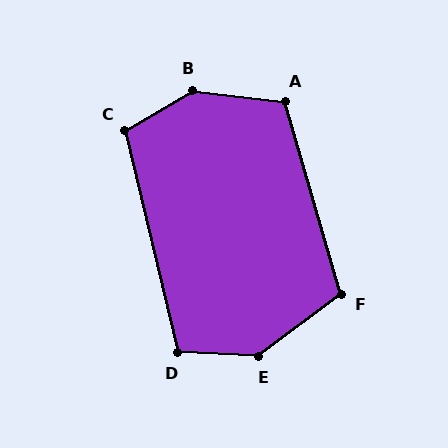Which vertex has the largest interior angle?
B, at approximately 143 degrees.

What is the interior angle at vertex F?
Approximately 111 degrees (obtuse).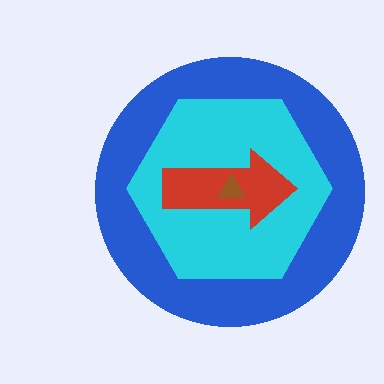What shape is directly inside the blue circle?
The cyan hexagon.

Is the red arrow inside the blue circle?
Yes.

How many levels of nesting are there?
4.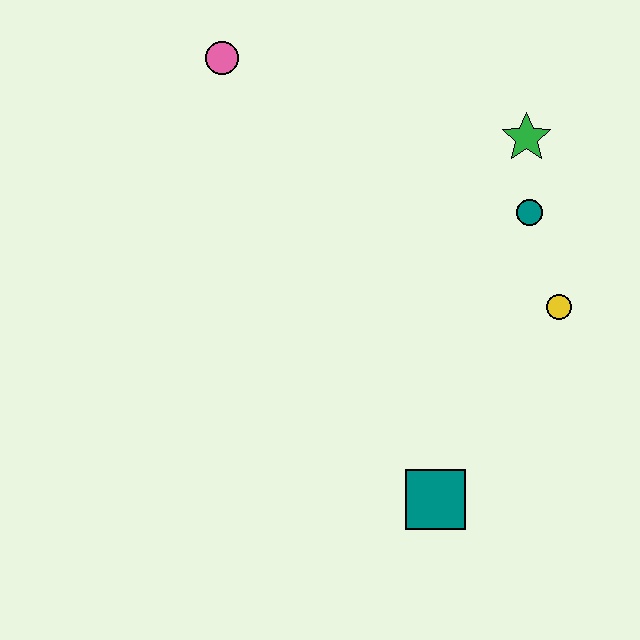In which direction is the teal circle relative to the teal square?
The teal circle is above the teal square.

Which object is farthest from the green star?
The teal square is farthest from the green star.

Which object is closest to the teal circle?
The green star is closest to the teal circle.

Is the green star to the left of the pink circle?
No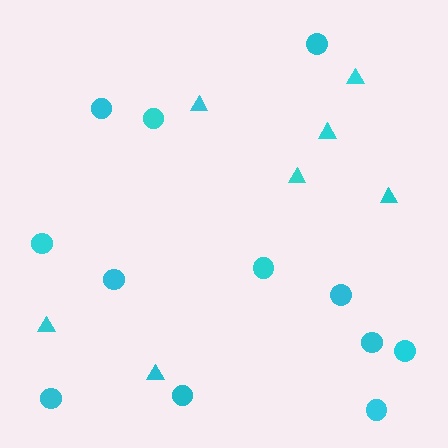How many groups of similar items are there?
There are 2 groups: one group of circles (12) and one group of triangles (7).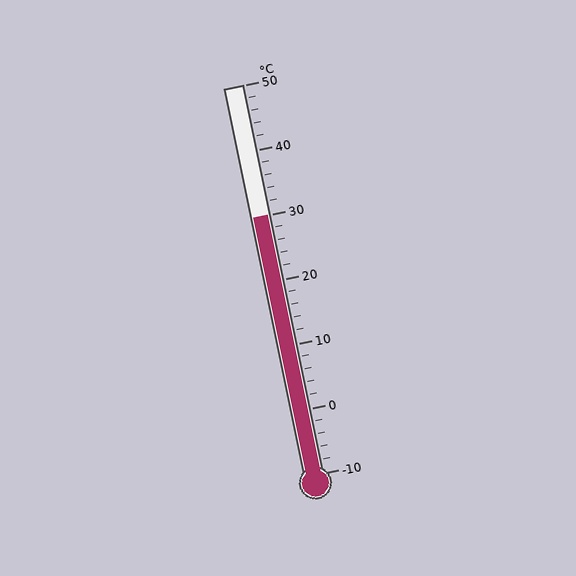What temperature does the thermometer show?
The thermometer shows approximately 30°C.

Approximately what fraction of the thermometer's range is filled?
The thermometer is filled to approximately 65% of its range.